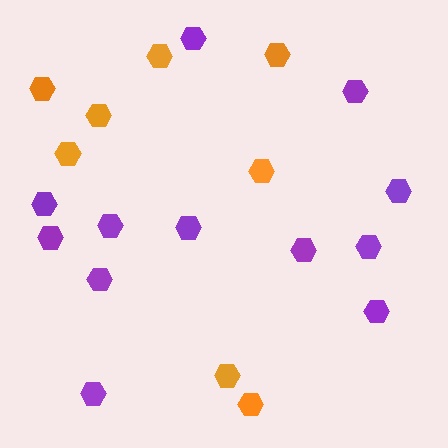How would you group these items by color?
There are 2 groups: one group of orange hexagons (8) and one group of purple hexagons (12).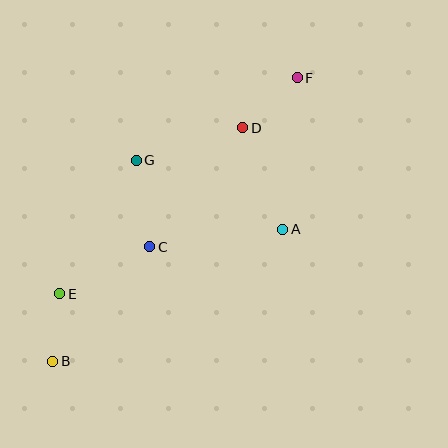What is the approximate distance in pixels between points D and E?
The distance between D and E is approximately 247 pixels.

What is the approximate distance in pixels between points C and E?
The distance between C and E is approximately 101 pixels.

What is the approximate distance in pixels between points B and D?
The distance between B and D is approximately 301 pixels.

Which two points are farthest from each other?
Points B and F are farthest from each other.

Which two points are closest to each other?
Points B and E are closest to each other.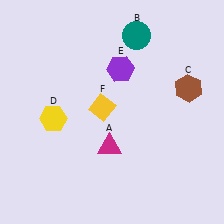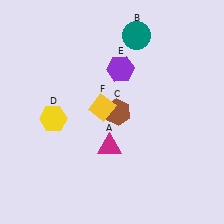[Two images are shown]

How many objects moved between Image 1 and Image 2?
1 object moved between the two images.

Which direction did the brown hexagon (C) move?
The brown hexagon (C) moved left.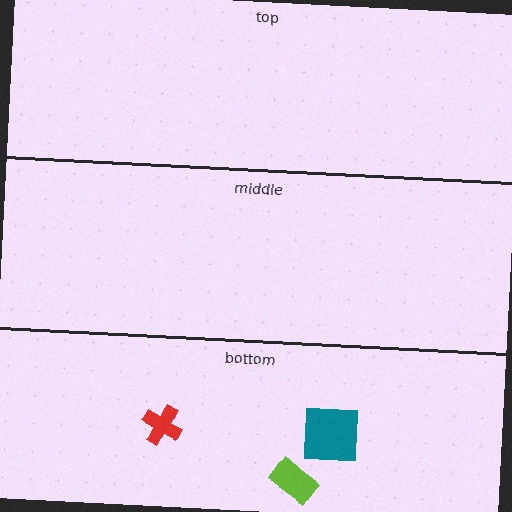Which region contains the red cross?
The bottom region.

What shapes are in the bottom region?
The red cross, the teal square, the lime rectangle.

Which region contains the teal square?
The bottom region.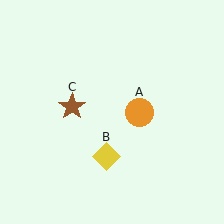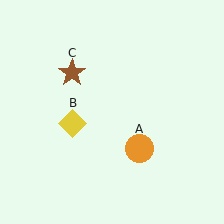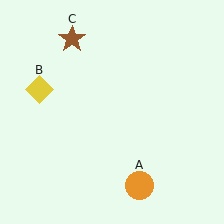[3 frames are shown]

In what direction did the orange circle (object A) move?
The orange circle (object A) moved down.